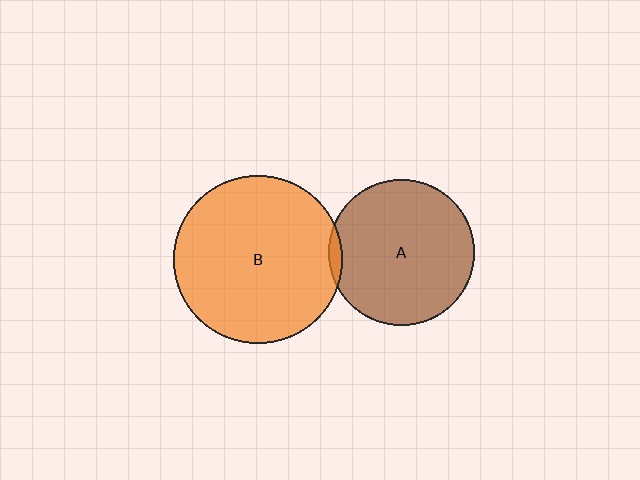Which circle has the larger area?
Circle B (orange).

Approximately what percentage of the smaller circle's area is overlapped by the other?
Approximately 5%.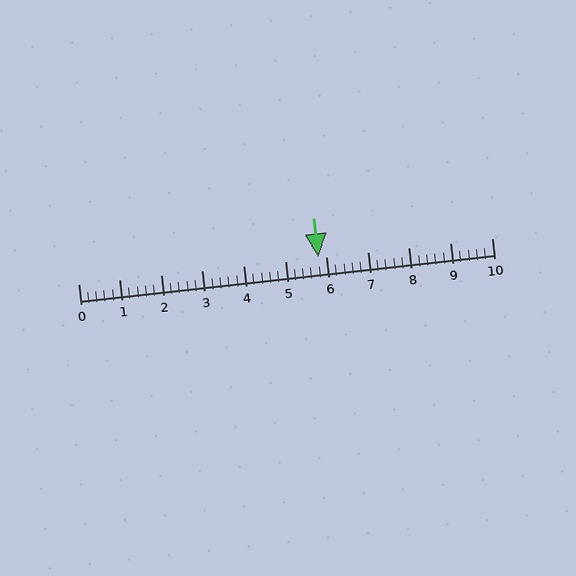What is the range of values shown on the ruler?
The ruler shows values from 0 to 10.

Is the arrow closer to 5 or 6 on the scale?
The arrow is closer to 6.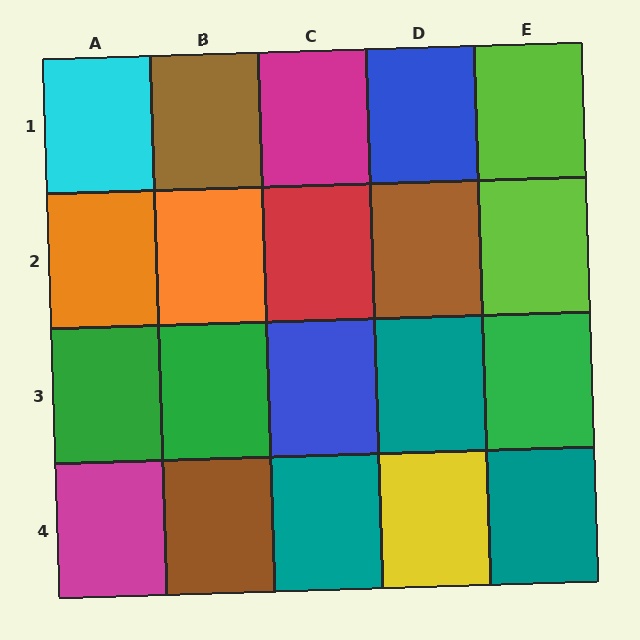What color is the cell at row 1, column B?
Brown.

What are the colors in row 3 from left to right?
Green, green, blue, teal, green.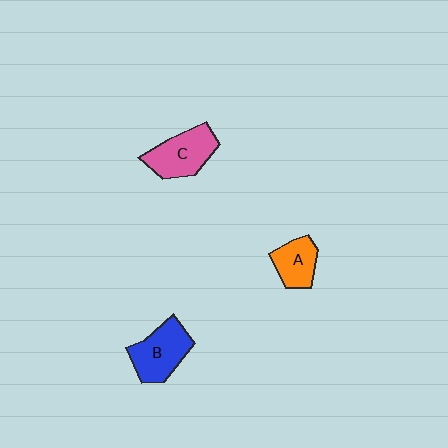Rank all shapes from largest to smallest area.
From largest to smallest: B (blue), C (pink), A (orange).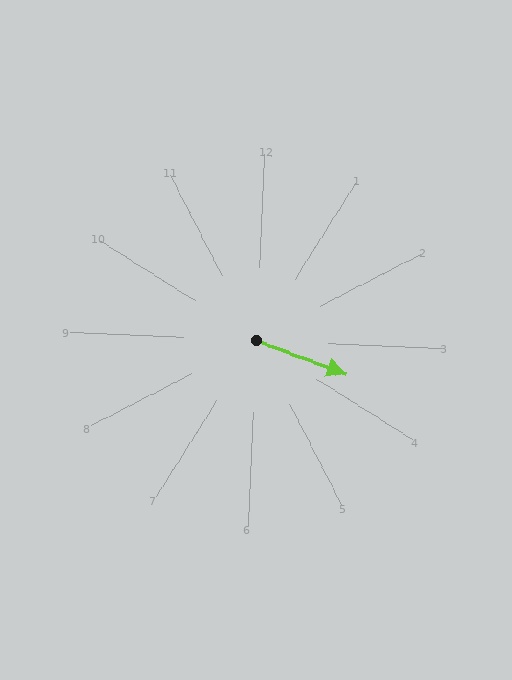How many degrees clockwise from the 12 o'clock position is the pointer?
Approximately 108 degrees.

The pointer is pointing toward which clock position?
Roughly 4 o'clock.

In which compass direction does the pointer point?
East.